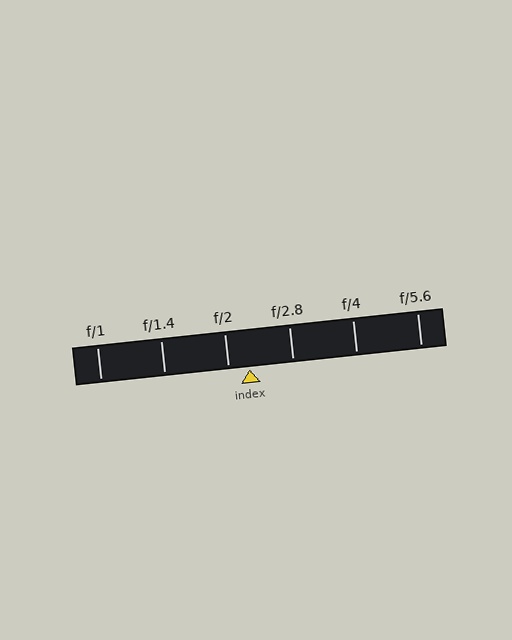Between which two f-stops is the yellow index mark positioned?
The index mark is between f/2 and f/2.8.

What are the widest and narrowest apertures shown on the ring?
The widest aperture shown is f/1 and the narrowest is f/5.6.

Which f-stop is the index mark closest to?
The index mark is closest to f/2.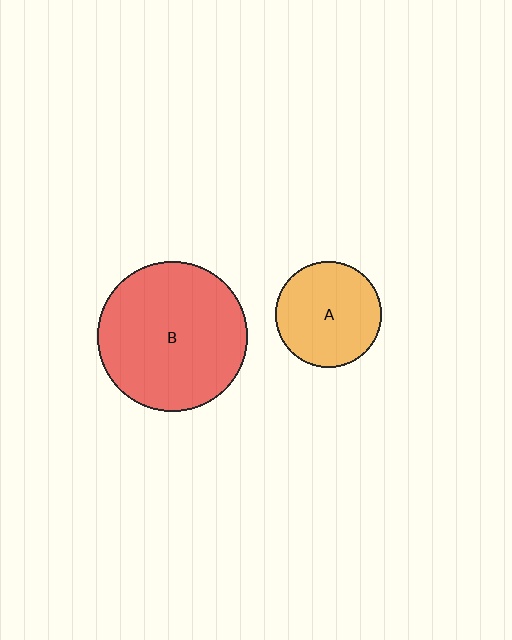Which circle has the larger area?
Circle B (red).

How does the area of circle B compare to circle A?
Approximately 2.0 times.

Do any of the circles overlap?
No, none of the circles overlap.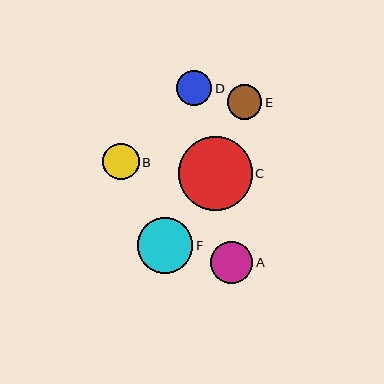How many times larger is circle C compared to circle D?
Circle C is approximately 2.1 times the size of circle D.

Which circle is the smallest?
Circle D is the smallest with a size of approximately 35 pixels.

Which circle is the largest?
Circle C is the largest with a size of approximately 74 pixels.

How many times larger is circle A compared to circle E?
Circle A is approximately 1.2 times the size of circle E.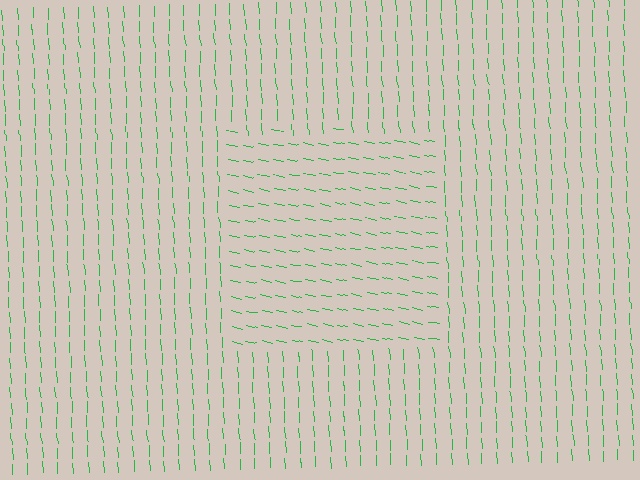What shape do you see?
I see a rectangle.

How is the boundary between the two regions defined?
The boundary is defined purely by a change in line orientation (approximately 74 degrees difference). All lines are the same color and thickness.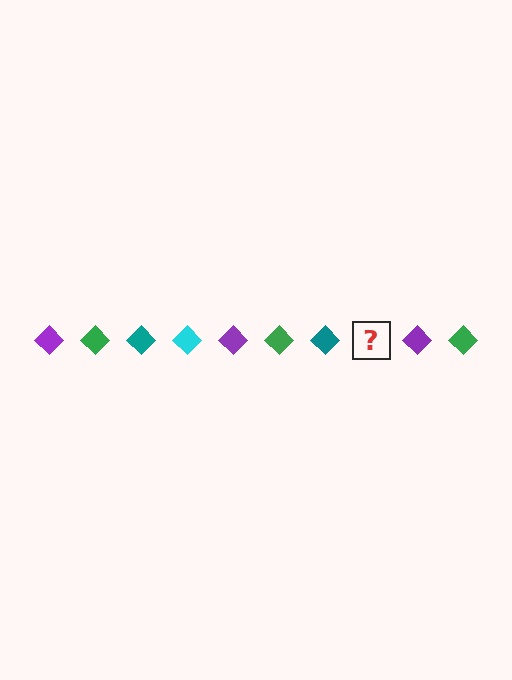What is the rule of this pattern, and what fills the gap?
The rule is that the pattern cycles through purple, green, teal, cyan diamonds. The gap should be filled with a cyan diamond.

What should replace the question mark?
The question mark should be replaced with a cyan diamond.